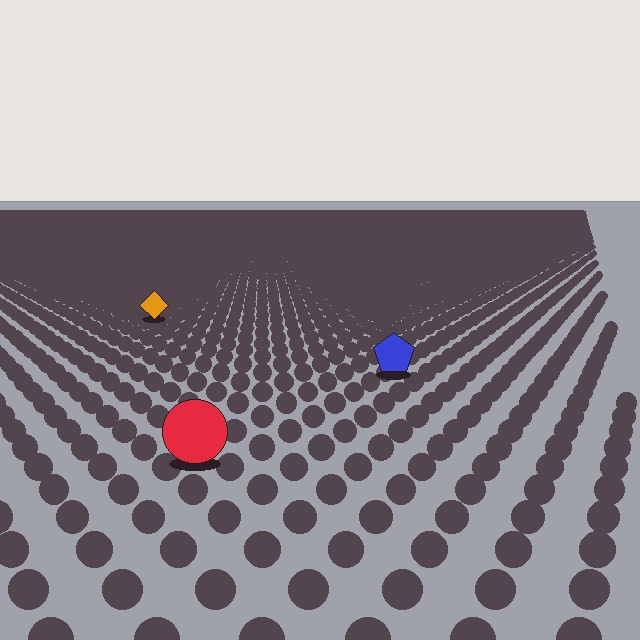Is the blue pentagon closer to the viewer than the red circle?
No. The red circle is closer — you can tell from the texture gradient: the ground texture is coarser near it.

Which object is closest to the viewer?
The red circle is closest. The texture marks near it are larger and more spread out.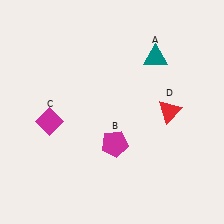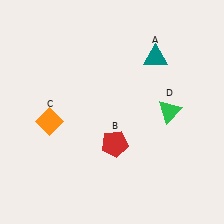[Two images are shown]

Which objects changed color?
B changed from magenta to red. C changed from magenta to orange. D changed from red to green.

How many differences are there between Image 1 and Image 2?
There are 3 differences between the two images.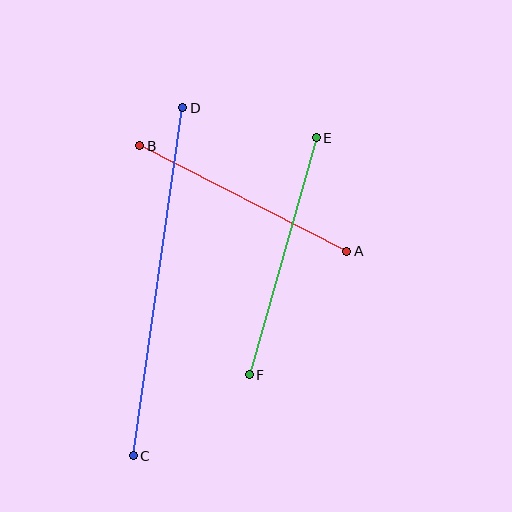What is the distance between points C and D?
The distance is approximately 351 pixels.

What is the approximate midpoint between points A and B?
The midpoint is at approximately (243, 199) pixels.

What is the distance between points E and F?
The distance is approximately 246 pixels.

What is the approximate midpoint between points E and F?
The midpoint is at approximately (283, 256) pixels.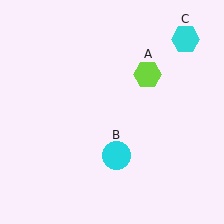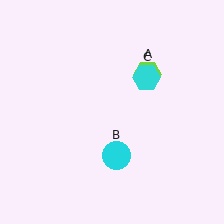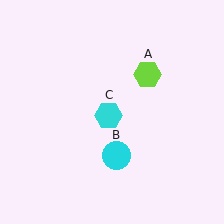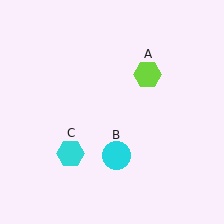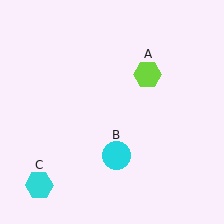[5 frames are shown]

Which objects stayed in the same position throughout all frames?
Lime hexagon (object A) and cyan circle (object B) remained stationary.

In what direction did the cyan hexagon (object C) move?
The cyan hexagon (object C) moved down and to the left.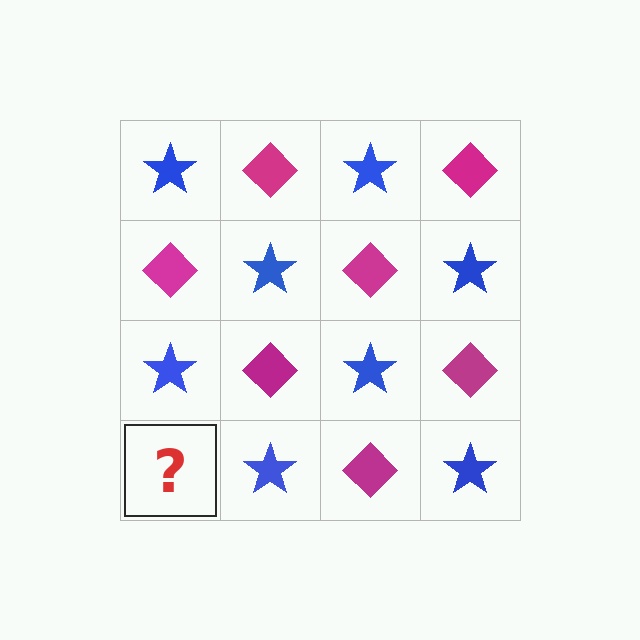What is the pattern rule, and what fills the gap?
The rule is that it alternates blue star and magenta diamond in a checkerboard pattern. The gap should be filled with a magenta diamond.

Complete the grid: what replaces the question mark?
The question mark should be replaced with a magenta diamond.